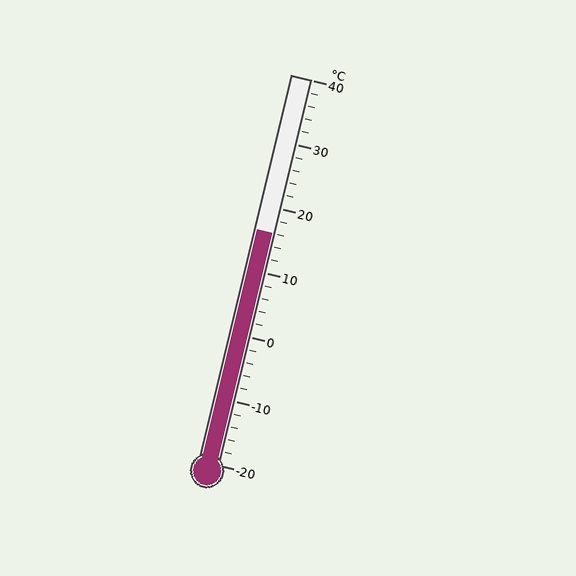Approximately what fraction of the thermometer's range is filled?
The thermometer is filled to approximately 60% of its range.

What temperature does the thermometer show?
The thermometer shows approximately 16°C.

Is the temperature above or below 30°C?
The temperature is below 30°C.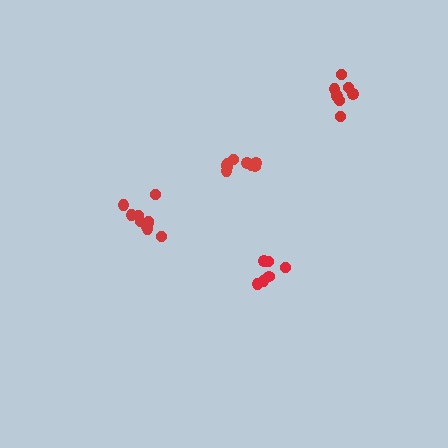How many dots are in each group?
Group 1: 9 dots, Group 2: 6 dots, Group 3: 10 dots, Group 4: 7 dots (32 total).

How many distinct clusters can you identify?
There are 4 distinct clusters.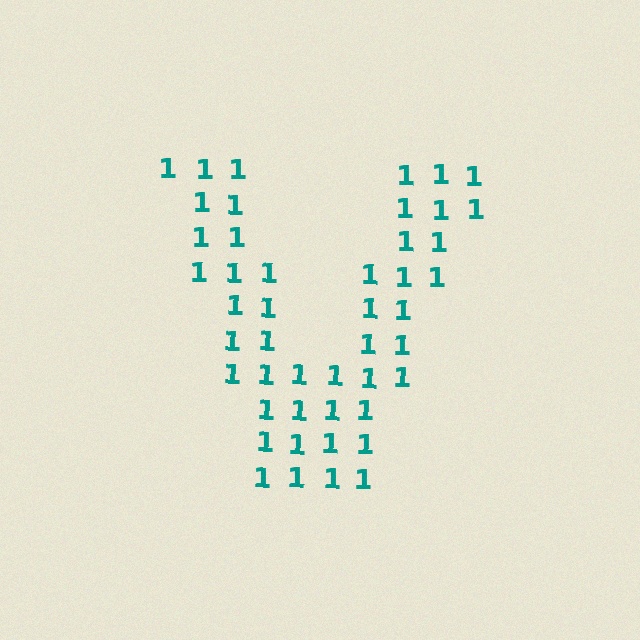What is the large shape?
The large shape is the letter V.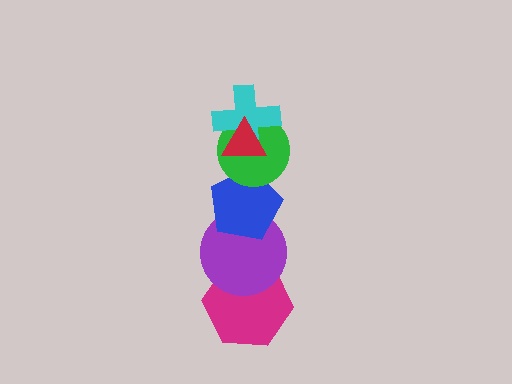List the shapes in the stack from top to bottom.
From top to bottom: the red triangle, the cyan cross, the green circle, the blue pentagon, the purple circle, the magenta hexagon.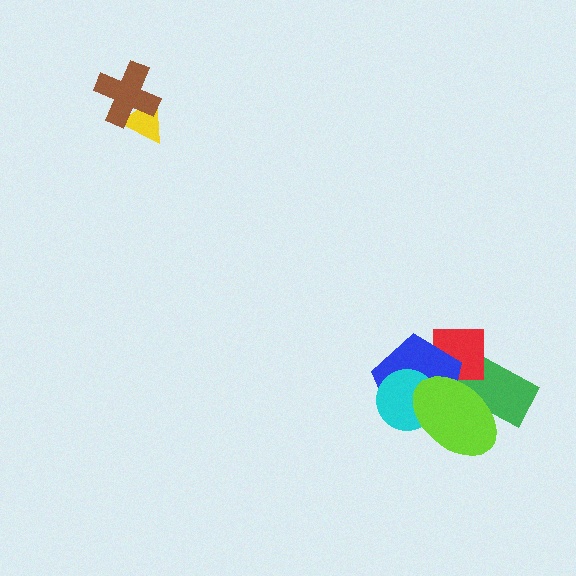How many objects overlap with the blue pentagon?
3 objects overlap with the blue pentagon.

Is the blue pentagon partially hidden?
Yes, it is partially covered by another shape.